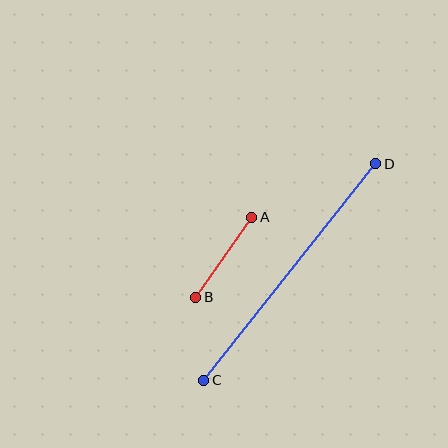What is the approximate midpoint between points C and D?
The midpoint is at approximately (290, 272) pixels.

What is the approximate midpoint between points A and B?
The midpoint is at approximately (224, 257) pixels.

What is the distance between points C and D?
The distance is approximately 277 pixels.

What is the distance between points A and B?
The distance is approximately 98 pixels.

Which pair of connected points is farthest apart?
Points C and D are farthest apart.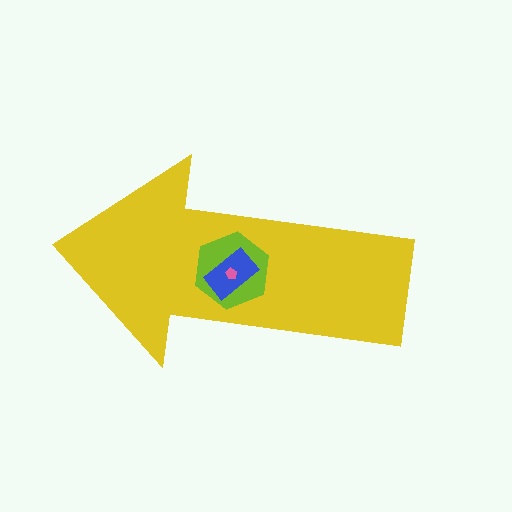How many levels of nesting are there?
4.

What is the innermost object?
The pink pentagon.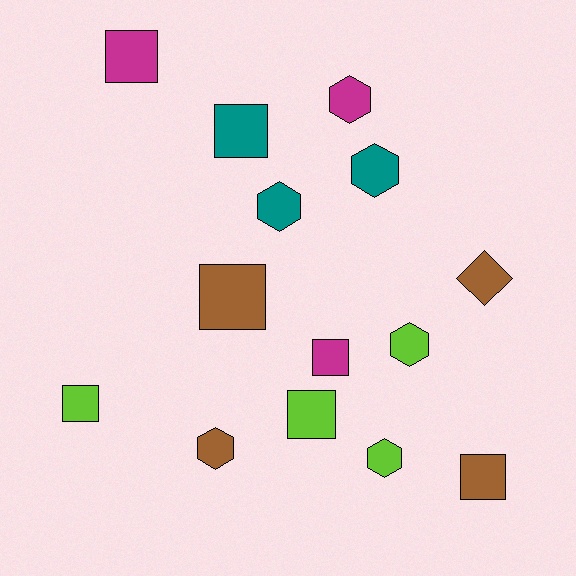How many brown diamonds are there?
There is 1 brown diamond.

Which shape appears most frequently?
Square, with 7 objects.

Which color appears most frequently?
Lime, with 4 objects.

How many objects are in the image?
There are 14 objects.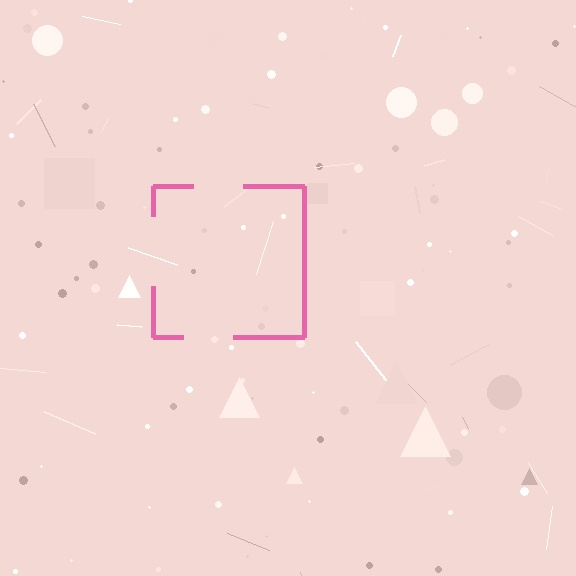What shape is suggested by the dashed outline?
The dashed outline suggests a square.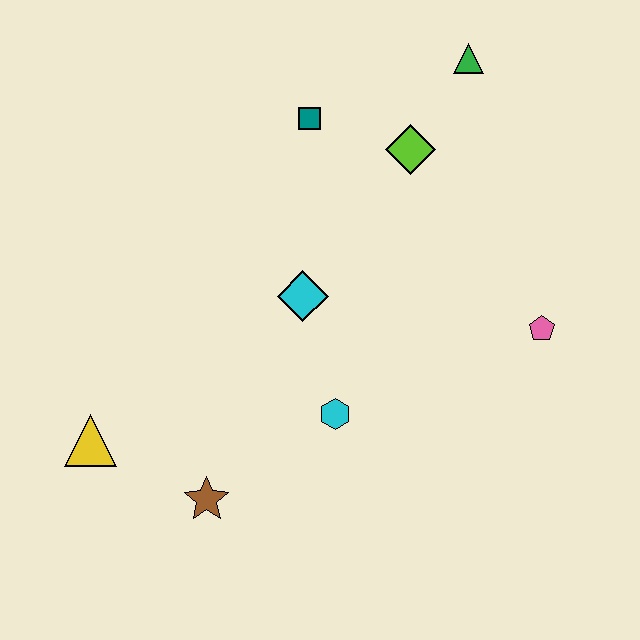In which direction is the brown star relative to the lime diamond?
The brown star is below the lime diamond.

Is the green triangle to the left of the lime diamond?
No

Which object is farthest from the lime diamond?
The yellow triangle is farthest from the lime diamond.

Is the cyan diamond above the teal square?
No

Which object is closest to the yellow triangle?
The brown star is closest to the yellow triangle.